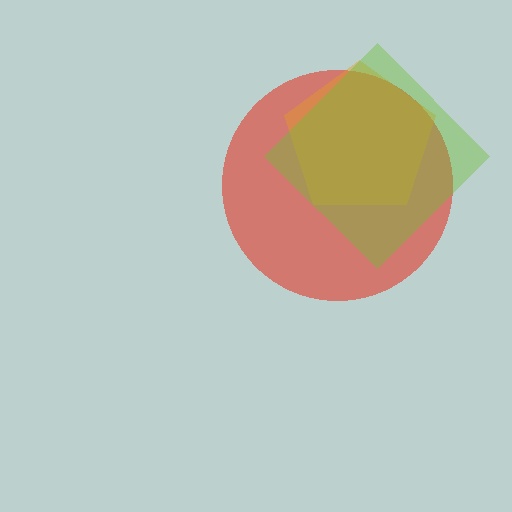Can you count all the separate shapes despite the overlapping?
Yes, there are 3 separate shapes.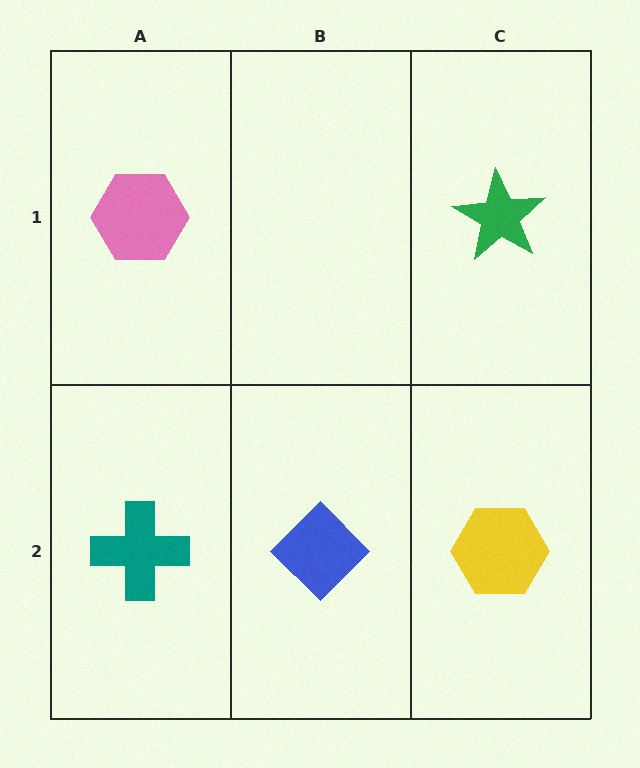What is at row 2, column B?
A blue diamond.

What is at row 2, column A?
A teal cross.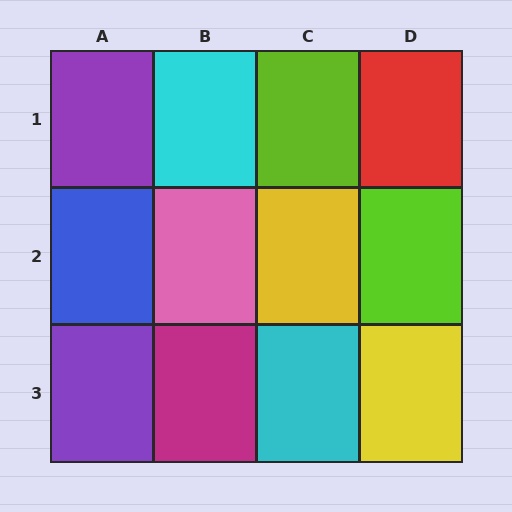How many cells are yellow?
2 cells are yellow.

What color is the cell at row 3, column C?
Cyan.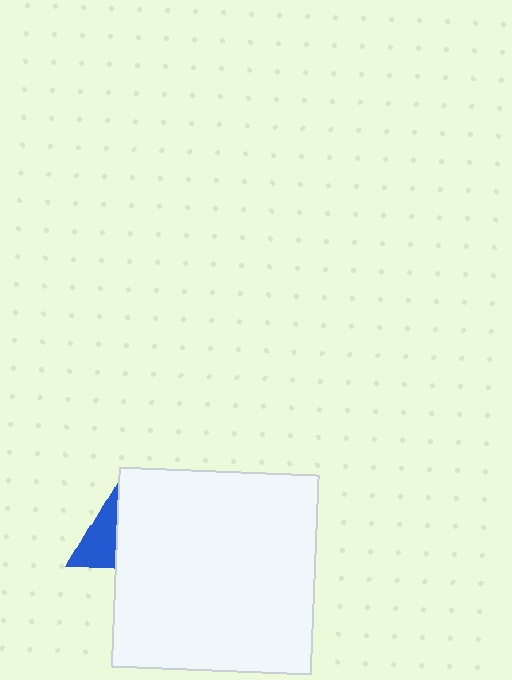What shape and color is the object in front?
The object in front is a white square.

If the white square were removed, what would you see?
You would see the complete blue triangle.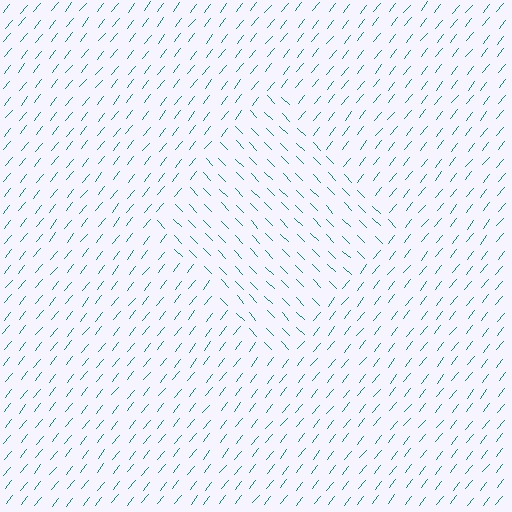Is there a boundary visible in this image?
Yes, there is a texture boundary formed by a change in line orientation.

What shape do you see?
I see a diamond.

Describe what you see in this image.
The image is filled with small teal line segments. A diamond region in the image has lines oriented differently from the surrounding lines, creating a visible texture boundary.